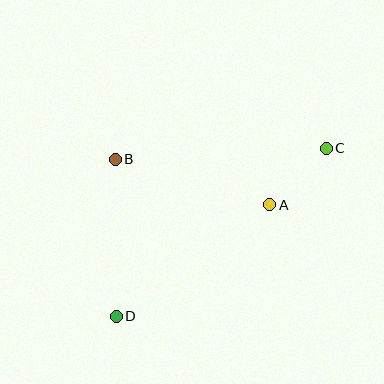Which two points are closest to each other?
Points A and C are closest to each other.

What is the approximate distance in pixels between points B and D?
The distance between B and D is approximately 157 pixels.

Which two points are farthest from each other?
Points C and D are farthest from each other.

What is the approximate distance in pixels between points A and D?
The distance between A and D is approximately 190 pixels.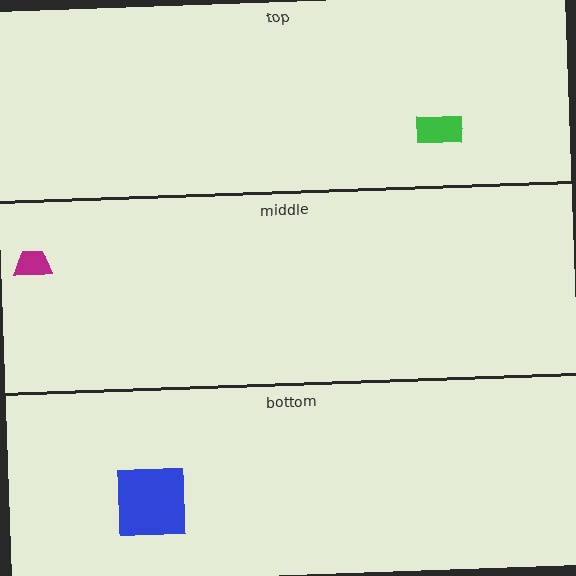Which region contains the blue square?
The bottom region.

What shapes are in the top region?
The green rectangle.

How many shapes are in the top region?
1.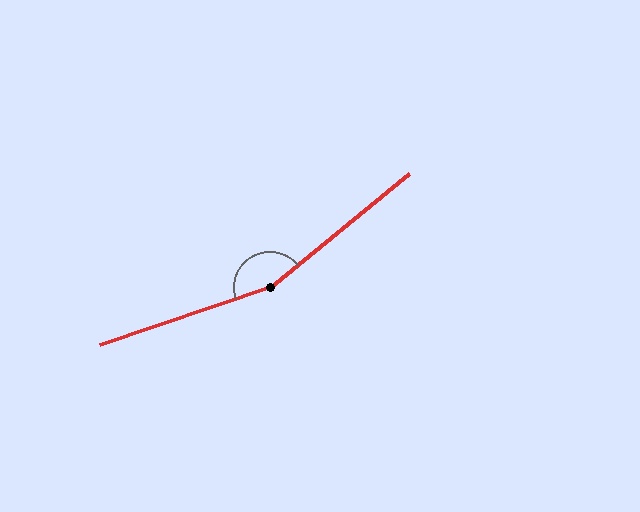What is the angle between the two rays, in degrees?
Approximately 160 degrees.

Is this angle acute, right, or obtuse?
It is obtuse.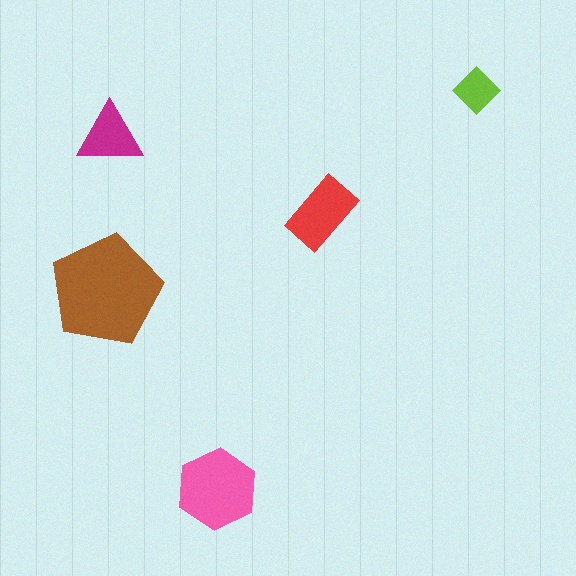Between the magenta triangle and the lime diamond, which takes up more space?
The magenta triangle.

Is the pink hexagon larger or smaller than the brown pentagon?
Smaller.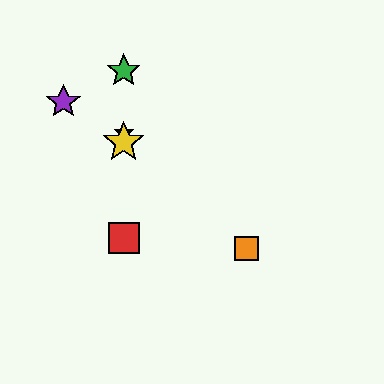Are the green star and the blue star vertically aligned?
Yes, both are at x≈124.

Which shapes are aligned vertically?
The red square, the blue star, the green star, the yellow star are aligned vertically.